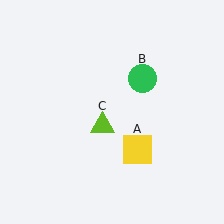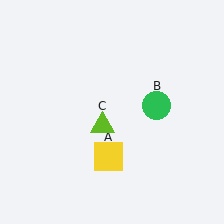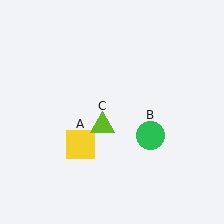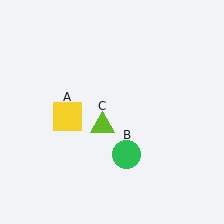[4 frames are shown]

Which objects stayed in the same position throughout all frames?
Lime triangle (object C) remained stationary.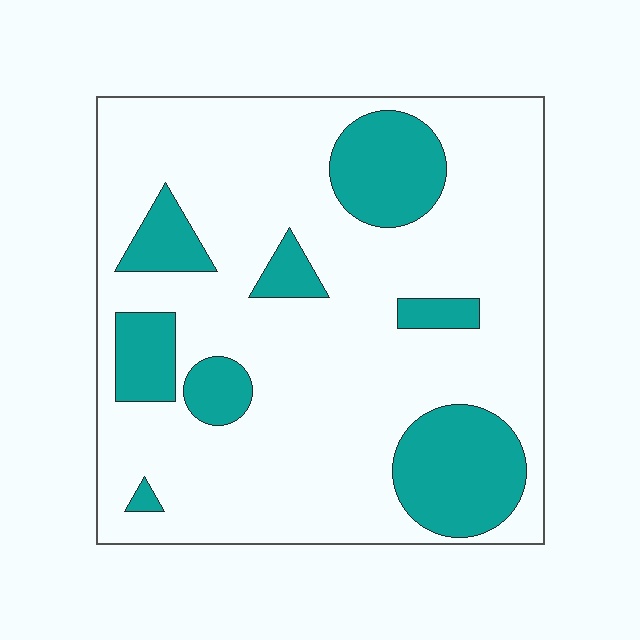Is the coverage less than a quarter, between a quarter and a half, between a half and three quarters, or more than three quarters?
Less than a quarter.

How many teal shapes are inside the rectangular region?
8.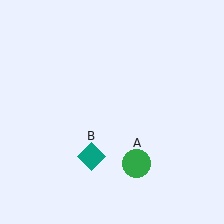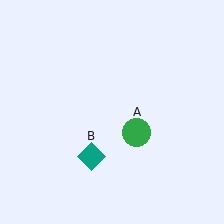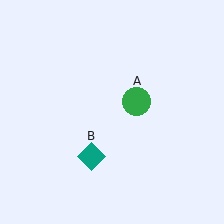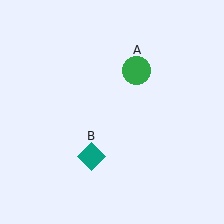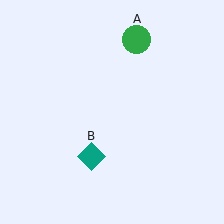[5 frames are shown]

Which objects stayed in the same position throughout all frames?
Teal diamond (object B) remained stationary.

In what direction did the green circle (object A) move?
The green circle (object A) moved up.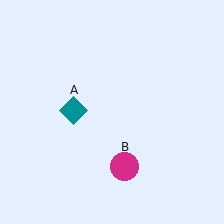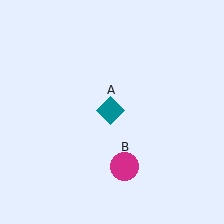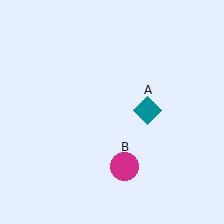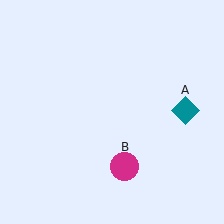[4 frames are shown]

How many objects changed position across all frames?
1 object changed position: teal diamond (object A).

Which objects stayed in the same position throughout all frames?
Magenta circle (object B) remained stationary.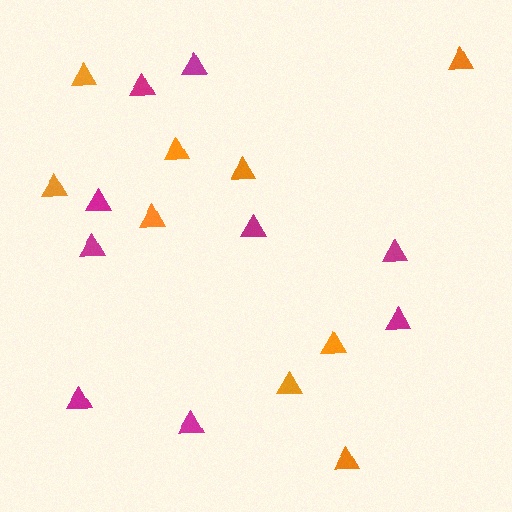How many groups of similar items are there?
There are 2 groups: one group of magenta triangles (9) and one group of orange triangles (9).